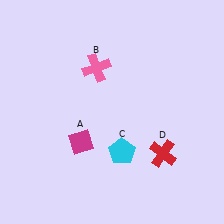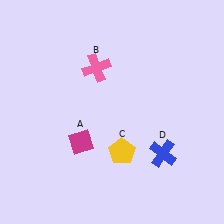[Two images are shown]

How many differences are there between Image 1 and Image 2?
There are 2 differences between the two images.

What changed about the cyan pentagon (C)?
In Image 1, C is cyan. In Image 2, it changed to yellow.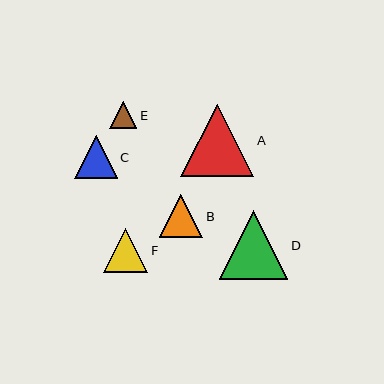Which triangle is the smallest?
Triangle E is the smallest with a size of approximately 27 pixels.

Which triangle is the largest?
Triangle A is the largest with a size of approximately 73 pixels.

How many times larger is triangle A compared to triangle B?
Triangle A is approximately 1.7 times the size of triangle B.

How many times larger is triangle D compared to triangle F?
Triangle D is approximately 1.5 times the size of triangle F.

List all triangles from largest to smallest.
From largest to smallest: A, D, F, B, C, E.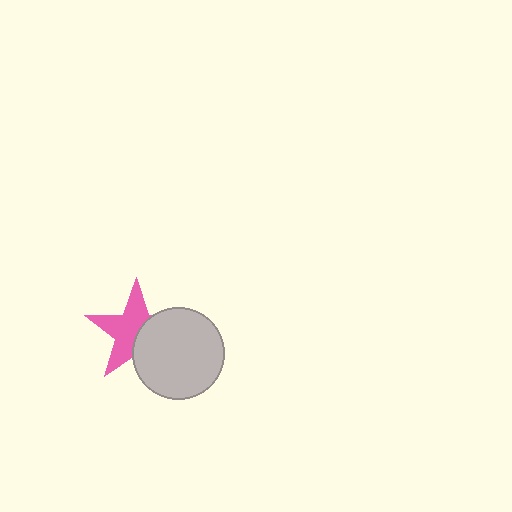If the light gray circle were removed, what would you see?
You would see the complete pink star.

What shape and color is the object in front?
The object in front is a light gray circle.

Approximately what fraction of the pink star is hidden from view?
Roughly 41% of the pink star is hidden behind the light gray circle.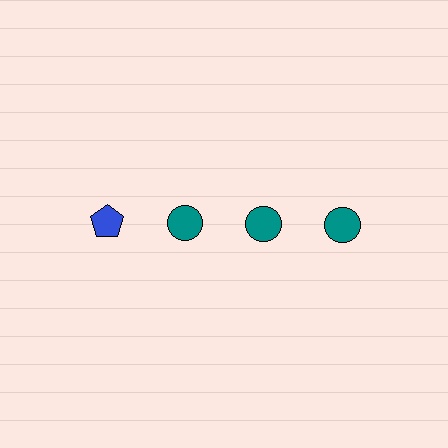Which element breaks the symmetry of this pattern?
The blue pentagon in the top row, leftmost column breaks the symmetry. All other shapes are teal circles.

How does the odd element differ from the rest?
It differs in both color (blue instead of teal) and shape (pentagon instead of circle).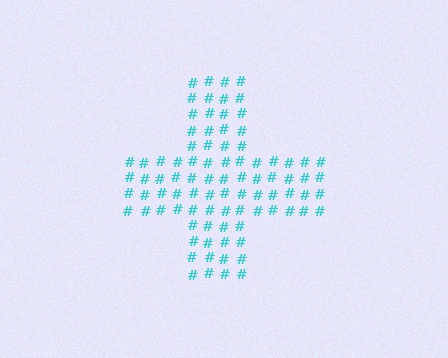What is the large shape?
The large shape is a cross.